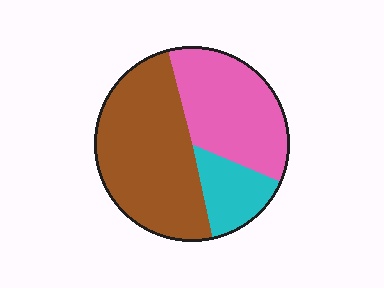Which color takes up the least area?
Cyan, at roughly 15%.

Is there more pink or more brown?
Brown.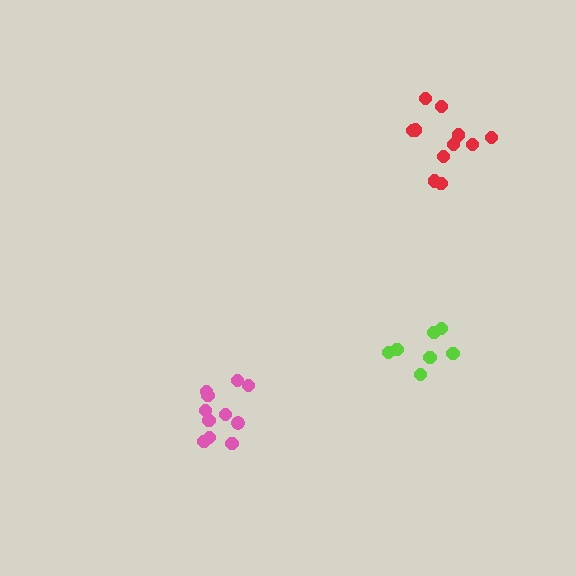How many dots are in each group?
Group 1: 7 dots, Group 2: 11 dots, Group 3: 11 dots (29 total).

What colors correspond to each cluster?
The clusters are colored: lime, pink, red.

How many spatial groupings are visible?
There are 3 spatial groupings.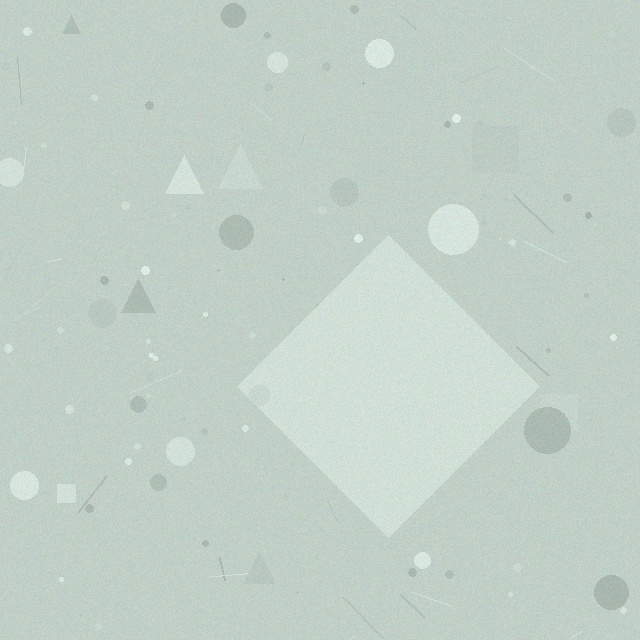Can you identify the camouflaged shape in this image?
The camouflaged shape is a diamond.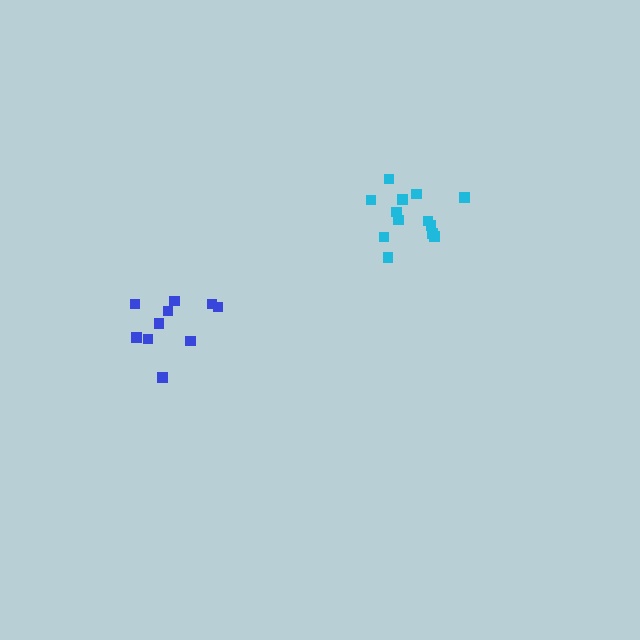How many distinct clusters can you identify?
There are 2 distinct clusters.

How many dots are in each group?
Group 1: 10 dots, Group 2: 13 dots (23 total).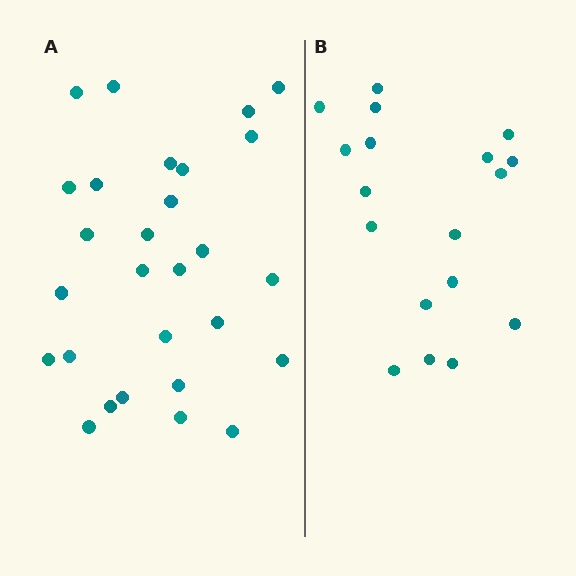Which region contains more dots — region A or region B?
Region A (the left region) has more dots.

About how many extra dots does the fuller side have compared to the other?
Region A has roughly 10 or so more dots than region B.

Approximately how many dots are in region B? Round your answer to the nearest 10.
About 20 dots. (The exact count is 18, which rounds to 20.)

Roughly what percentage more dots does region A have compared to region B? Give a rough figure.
About 55% more.